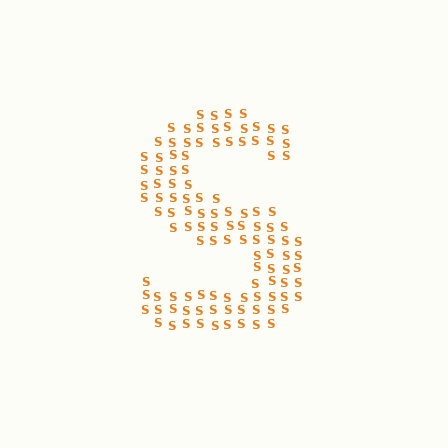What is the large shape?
The large shape is the letter S.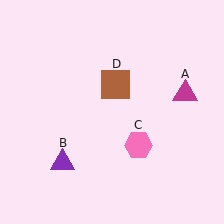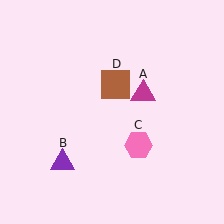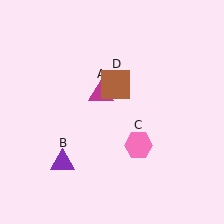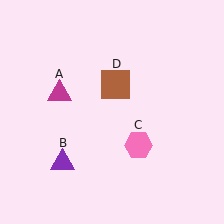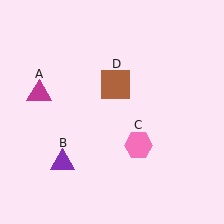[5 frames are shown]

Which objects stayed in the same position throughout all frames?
Purple triangle (object B) and pink hexagon (object C) and brown square (object D) remained stationary.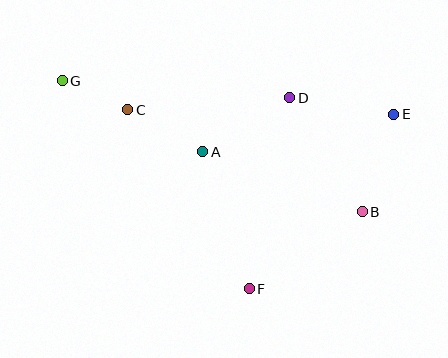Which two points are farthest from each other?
Points E and G are farthest from each other.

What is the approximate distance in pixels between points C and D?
The distance between C and D is approximately 162 pixels.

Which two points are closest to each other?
Points C and G are closest to each other.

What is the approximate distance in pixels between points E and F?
The distance between E and F is approximately 227 pixels.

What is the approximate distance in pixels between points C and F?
The distance between C and F is approximately 217 pixels.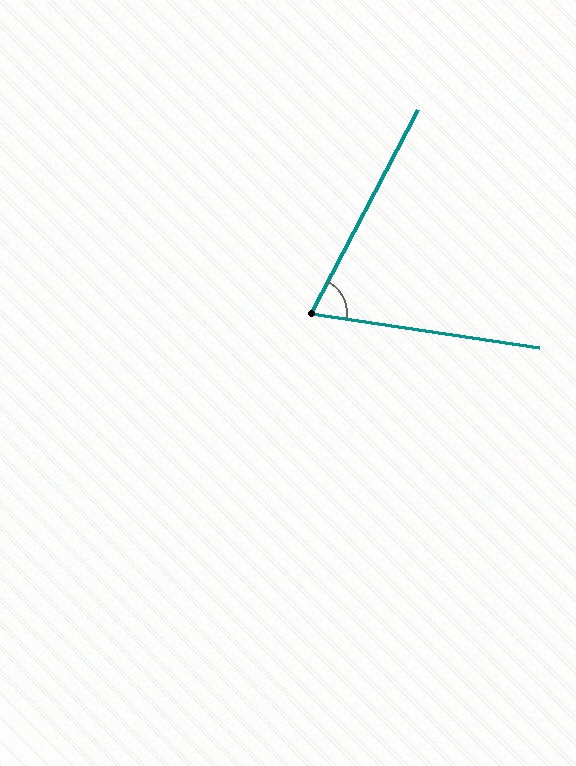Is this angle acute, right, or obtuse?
It is acute.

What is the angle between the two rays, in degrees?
Approximately 71 degrees.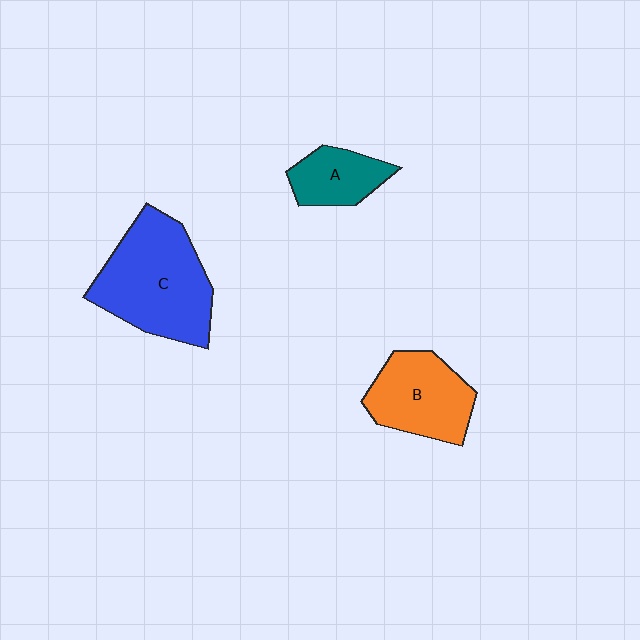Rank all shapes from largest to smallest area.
From largest to smallest: C (blue), B (orange), A (teal).